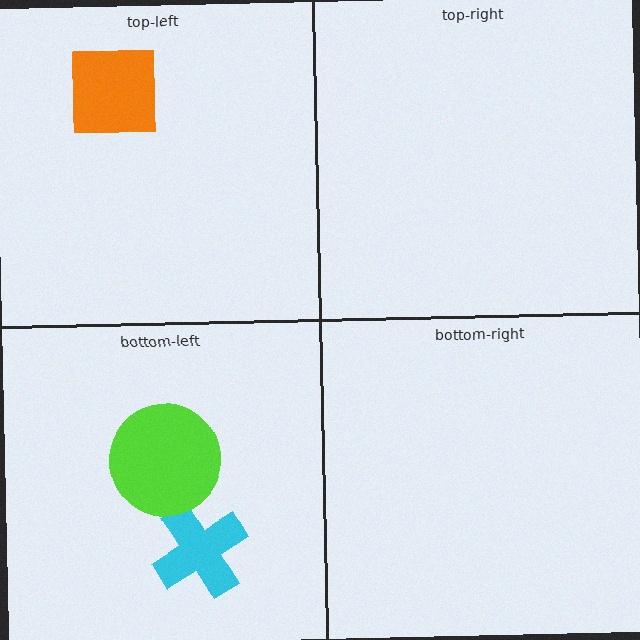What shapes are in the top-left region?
The orange square.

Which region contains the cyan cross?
The bottom-left region.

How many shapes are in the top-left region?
1.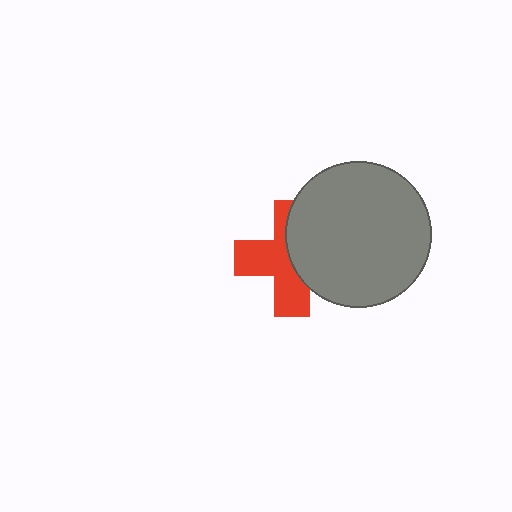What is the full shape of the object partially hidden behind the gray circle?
The partially hidden object is a red cross.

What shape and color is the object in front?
The object in front is a gray circle.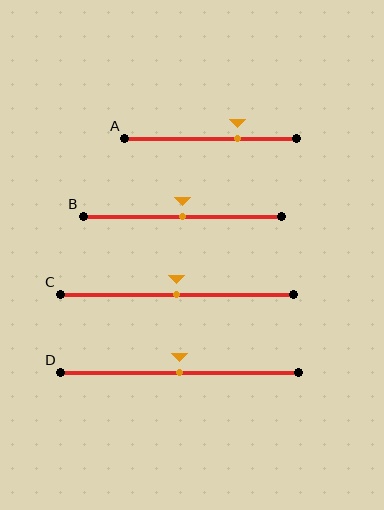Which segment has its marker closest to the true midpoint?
Segment B has its marker closest to the true midpoint.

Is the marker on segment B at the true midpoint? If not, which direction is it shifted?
Yes, the marker on segment B is at the true midpoint.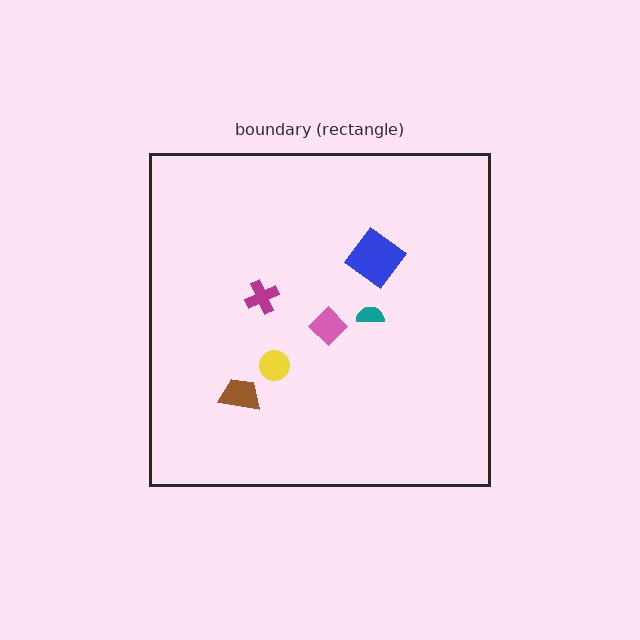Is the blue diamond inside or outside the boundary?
Inside.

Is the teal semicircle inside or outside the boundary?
Inside.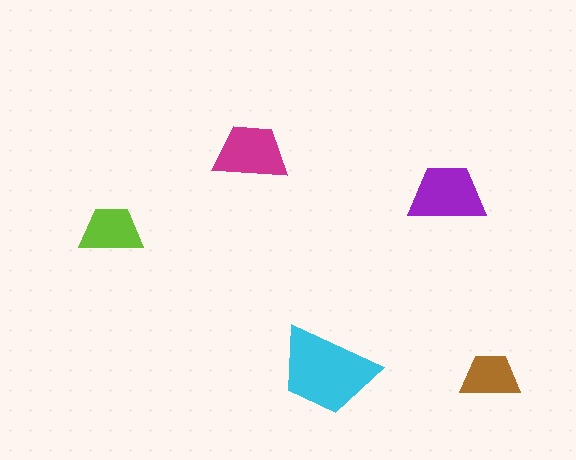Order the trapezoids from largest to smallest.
the cyan one, the purple one, the magenta one, the lime one, the brown one.